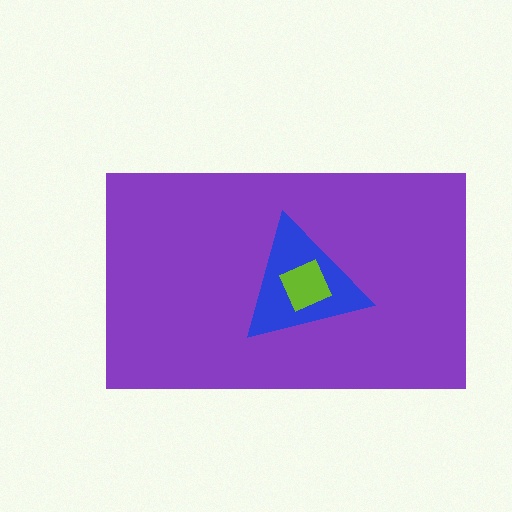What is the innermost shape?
The lime diamond.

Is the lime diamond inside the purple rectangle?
Yes.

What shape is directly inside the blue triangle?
The lime diamond.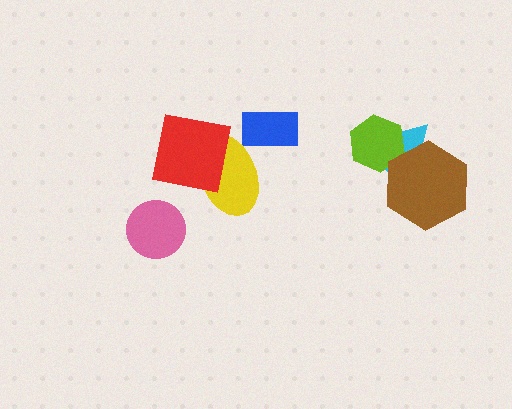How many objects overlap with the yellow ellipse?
2 objects overlap with the yellow ellipse.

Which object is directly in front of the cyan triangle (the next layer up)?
The lime hexagon is directly in front of the cyan triangle.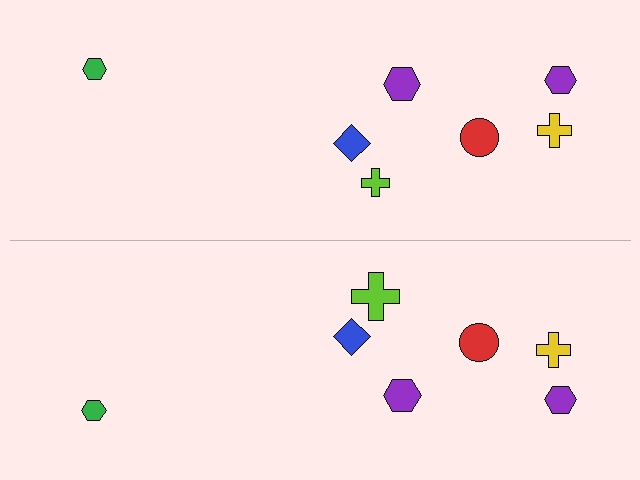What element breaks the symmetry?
The lime cross on the bottom side has a different size than its mirror counterpart.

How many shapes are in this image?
There are 14 shapes in this image.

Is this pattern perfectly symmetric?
No, the pattern is not perfectly symmetric. The lime cross on the bottom side has a different size than its mirror counterpart.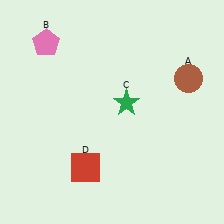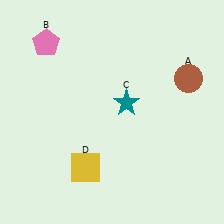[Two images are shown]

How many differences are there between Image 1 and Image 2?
There are 2 differences between the two images.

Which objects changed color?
C changed from green to teal. D changed from red to yellow.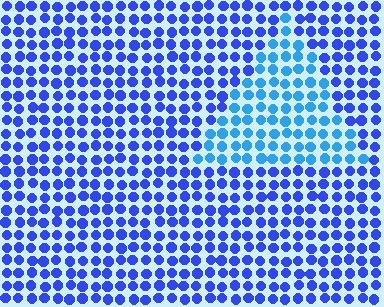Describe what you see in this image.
The image is filled with small blue elements in a uniform arrangement. A triangle-shaped region is visible where the elements are tinted to a slightly different hue, forming a subtle color boundary.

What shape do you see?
I see a triangle.